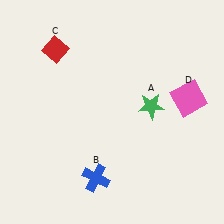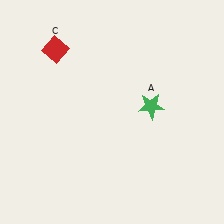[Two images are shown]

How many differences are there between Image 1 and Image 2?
There are 2 differences between the two images.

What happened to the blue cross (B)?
The blue cross (B) was removed in Image 2. It was in the bottom-left area of Image 1.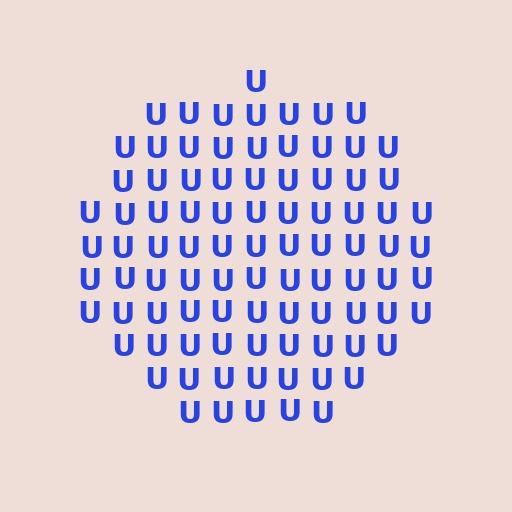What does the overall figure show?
The overall figure shows a circle.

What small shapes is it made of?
It is made of small letter U's.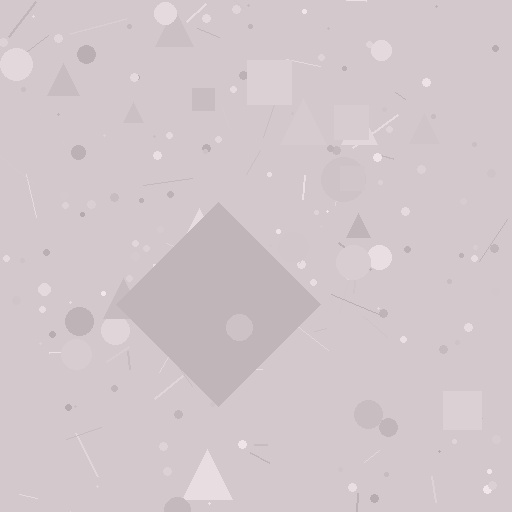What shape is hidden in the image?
A diamond is hidden in the image.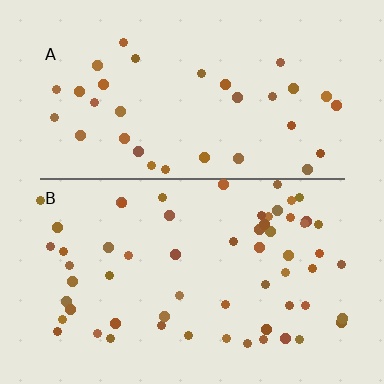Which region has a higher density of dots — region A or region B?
B (the bottom).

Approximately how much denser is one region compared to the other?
Approximately 1.8× — region B over region A.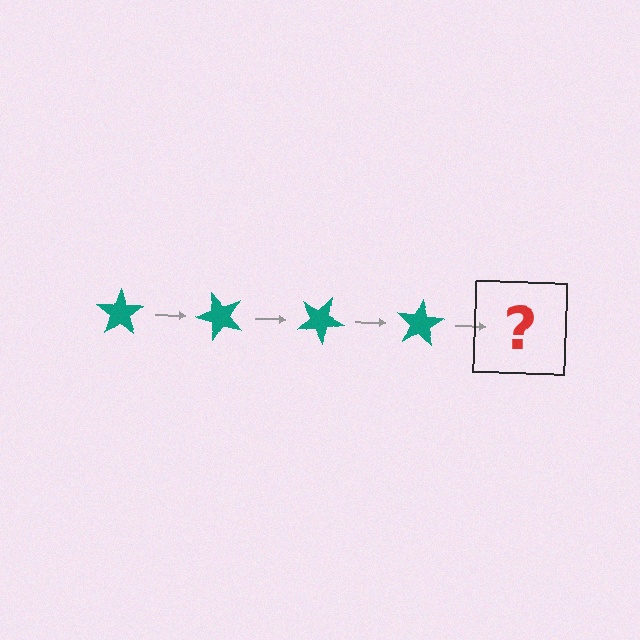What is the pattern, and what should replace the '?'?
The pattern is that the star rotates 50 degrees each step. The '?' should be a teal star rotated 200 degrees.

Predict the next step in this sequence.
The next step is a teal star rotated 200 degrees.